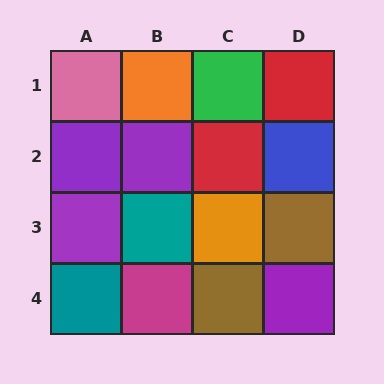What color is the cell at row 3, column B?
Teal.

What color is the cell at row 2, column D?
Blue.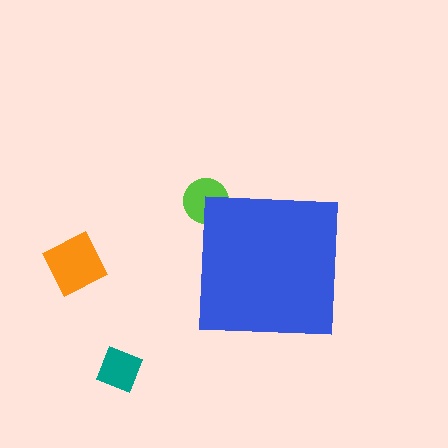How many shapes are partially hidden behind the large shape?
1 shape is partially hidden.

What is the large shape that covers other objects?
A blue square.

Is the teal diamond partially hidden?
No, the teal diamond is fully visible.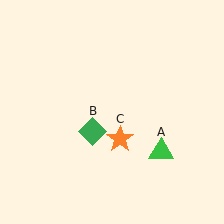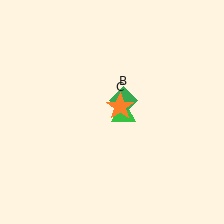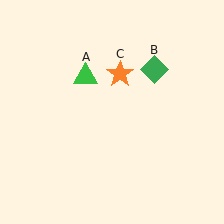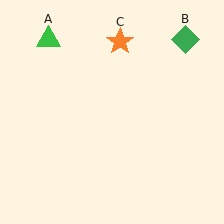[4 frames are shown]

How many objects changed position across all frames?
3 objects changed position: green triangle (object A), green diamond (object B), orange star (object C).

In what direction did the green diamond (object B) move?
The green diamond (object B) moved up and to the right.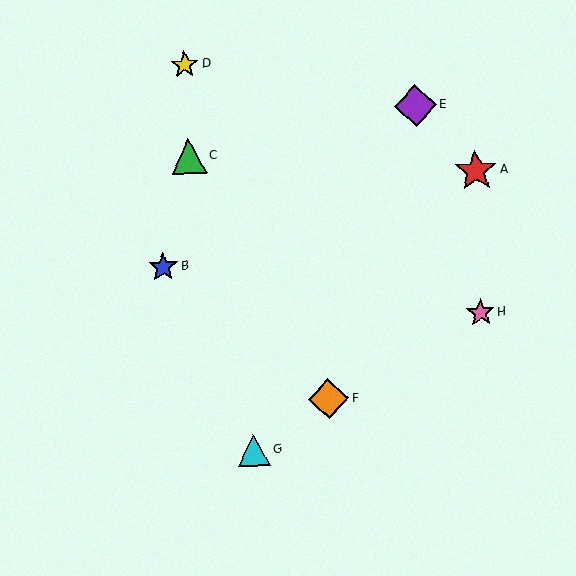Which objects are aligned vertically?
Objects C, D are aligned vertically.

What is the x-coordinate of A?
Object A is at x≈476.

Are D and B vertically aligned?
No, D is at x≈185 and B is at x≈163.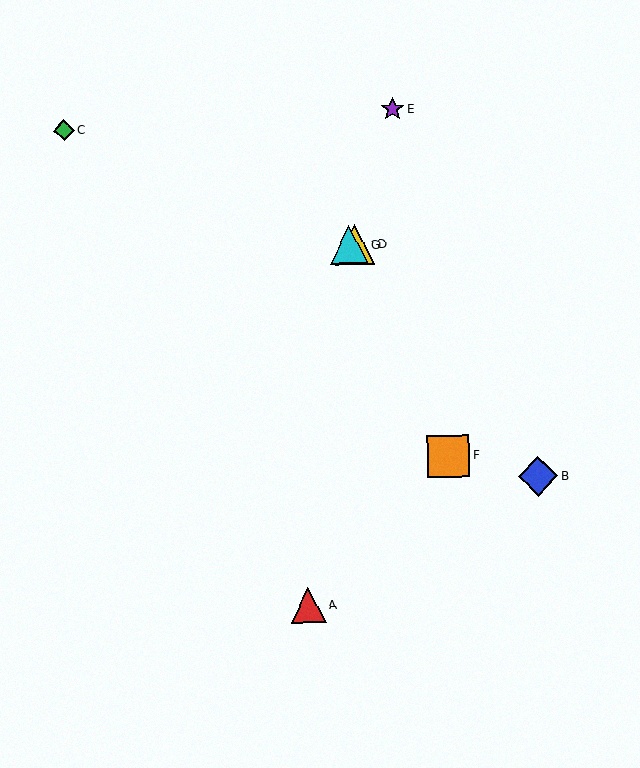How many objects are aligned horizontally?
2 objects (D, G) are aligned horizontally.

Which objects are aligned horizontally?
Objects D, G are aligned horizontally.